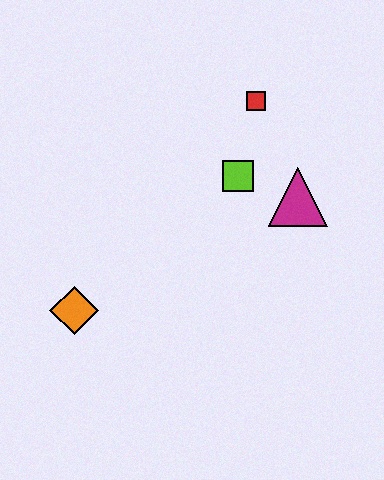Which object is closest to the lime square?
The magenta triangle is closest to the lime square.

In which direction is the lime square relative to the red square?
The lime square is below the red square.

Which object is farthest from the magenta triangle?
The orange diamond is farthest from the magenta triangle.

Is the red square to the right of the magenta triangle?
No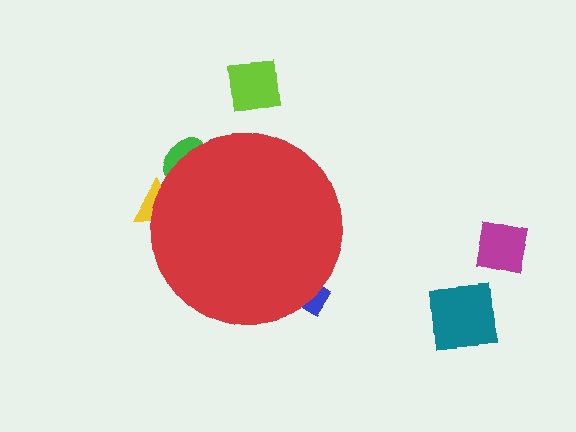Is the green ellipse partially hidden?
Yes, the green ellipse is partially hidden behind the red circle.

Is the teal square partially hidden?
No, the teal square is fully visible.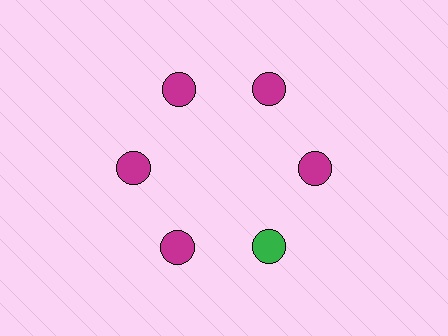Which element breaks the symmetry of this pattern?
The green circle at roughly the 5 o'clock position breaks the symmetry. All other shapes are magenta circles.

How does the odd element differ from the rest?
It has a different color: green instead of magenta.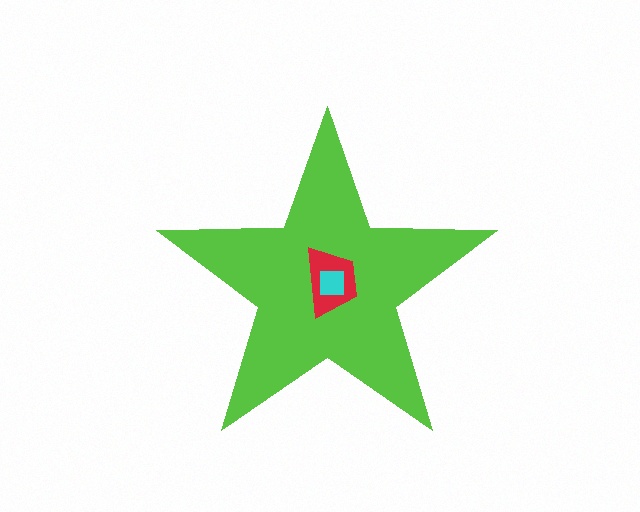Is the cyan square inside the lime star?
Yes.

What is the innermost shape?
The cyan square.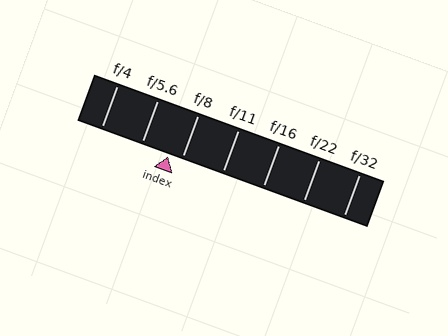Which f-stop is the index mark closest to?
The index mark is closest to f/8.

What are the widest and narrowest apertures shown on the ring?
The widest aperture shown is f/4 and the narrowest is f/32.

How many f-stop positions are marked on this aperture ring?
There are 7 f-stop positions marked.